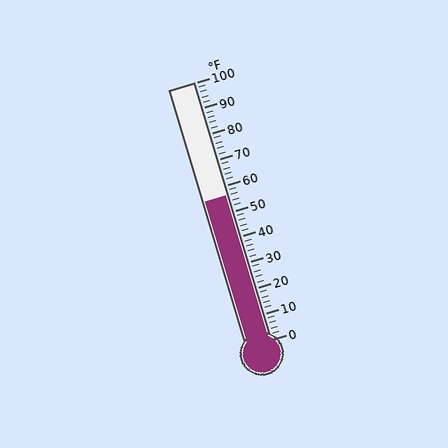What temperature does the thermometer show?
The thermometer shows approximately 56°F.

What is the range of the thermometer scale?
The thermometer scale ranges from 0°F to 100°F.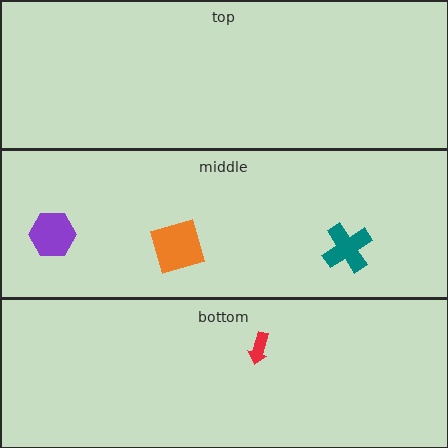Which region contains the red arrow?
The bottom region.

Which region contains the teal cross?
The middle region.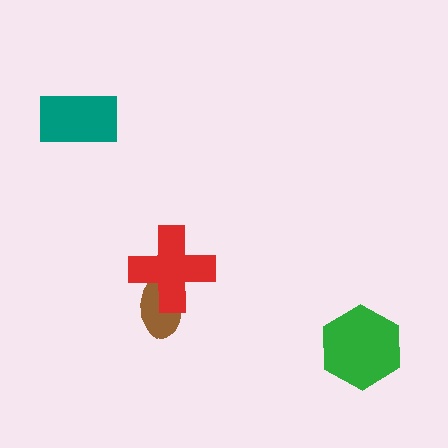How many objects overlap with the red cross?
1 object overlaps with the red cross.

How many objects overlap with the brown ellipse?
1 object overlaps with the brown ellipse.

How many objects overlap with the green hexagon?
0 objects overlap with the green hexagon.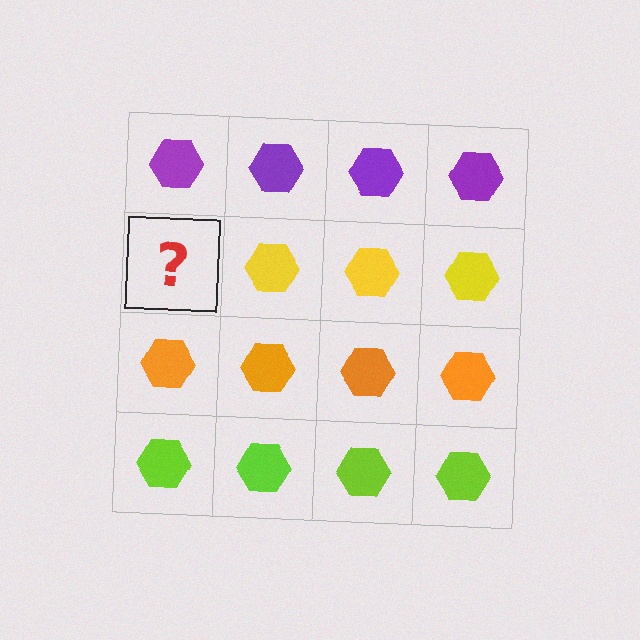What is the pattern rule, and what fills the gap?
The rule is that each row has a consistent color. The gap should be filled with a yellow hexagon.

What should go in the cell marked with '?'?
The missing cell should contain a yellow hexagon.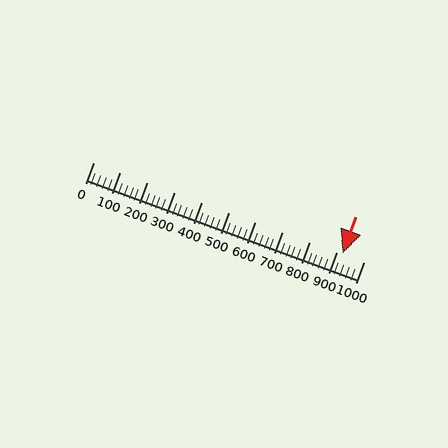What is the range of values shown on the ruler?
The ruler shows values from 0 to 1000.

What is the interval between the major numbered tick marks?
The major tick marks are spaced 100 units apart.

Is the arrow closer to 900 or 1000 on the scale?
The arrow is closer to 900.